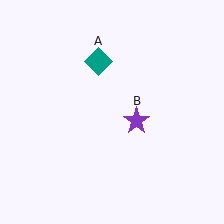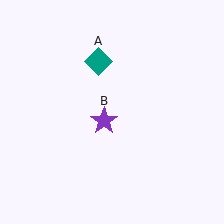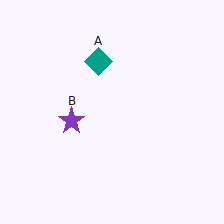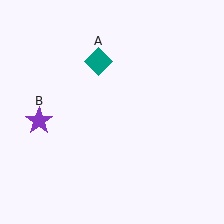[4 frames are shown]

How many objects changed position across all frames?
1 object changed position: purple star (object B).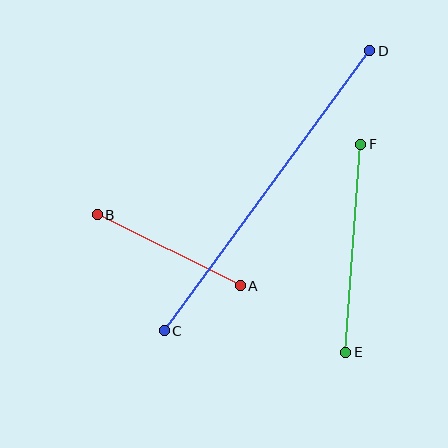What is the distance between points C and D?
The distance is approximately 347 pixels.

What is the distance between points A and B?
The distance is approximately 159 pixels.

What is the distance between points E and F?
The distance is approximately 208 pixels.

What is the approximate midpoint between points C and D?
The midpoint is at approximately (267, 191) pixels.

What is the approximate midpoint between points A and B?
The midpoint is at approximately (169, 250) pixels.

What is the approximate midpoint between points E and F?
The midpoint is at approximately (353, 248) pixels.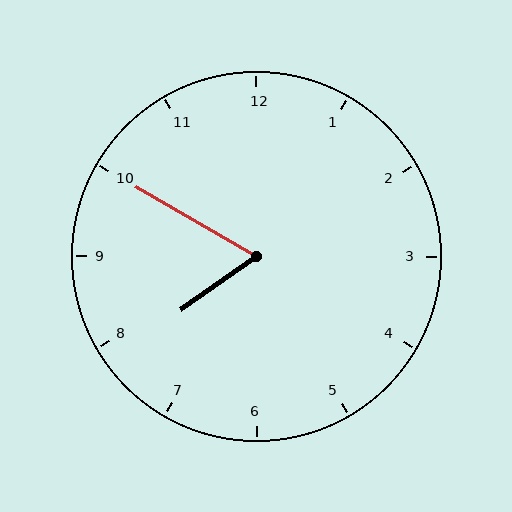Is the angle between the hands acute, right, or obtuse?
It is acute.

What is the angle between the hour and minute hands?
Approximately 65 degrees.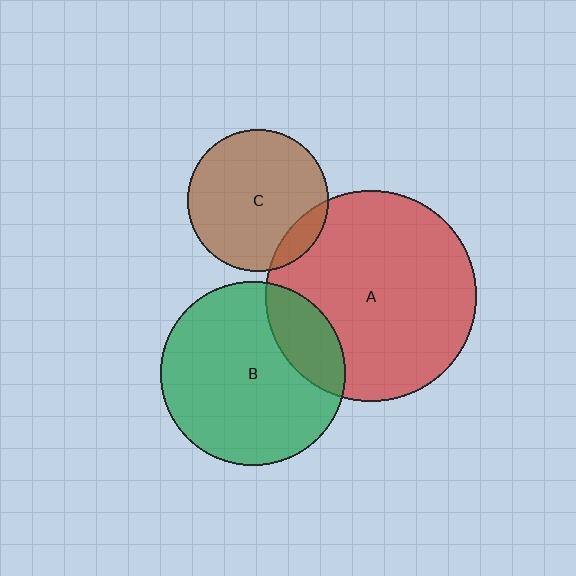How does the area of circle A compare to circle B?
Approximately 1.3 times.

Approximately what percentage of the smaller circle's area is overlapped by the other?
Approximately 10%.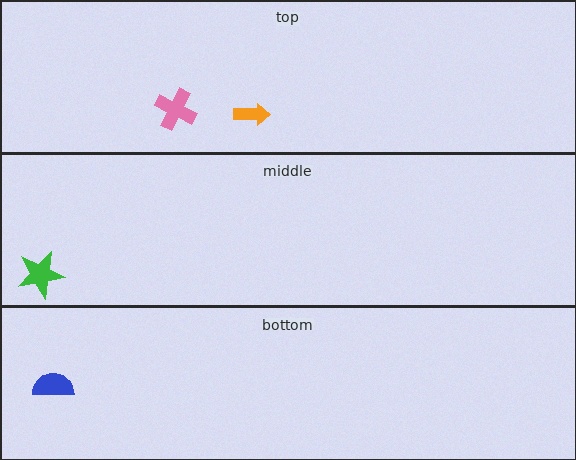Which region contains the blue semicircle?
The bottom region.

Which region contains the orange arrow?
The top region.